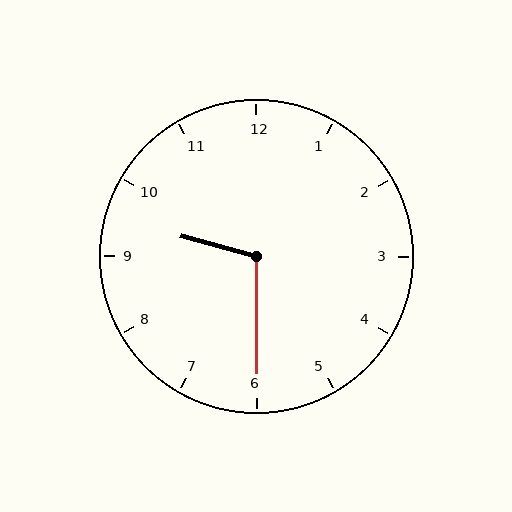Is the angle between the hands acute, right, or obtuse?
It is obtuse.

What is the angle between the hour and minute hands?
Approximately 105 degrees.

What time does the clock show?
9:30.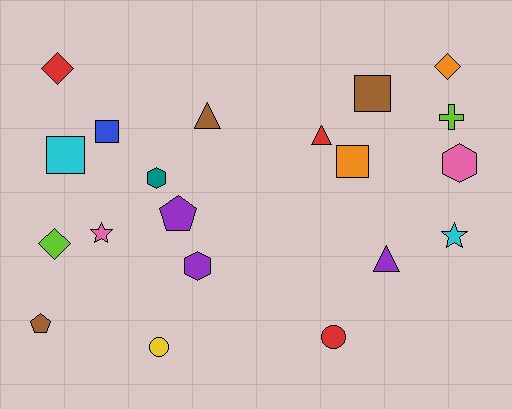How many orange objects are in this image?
There are 2 orange objects.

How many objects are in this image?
There are 20 objects.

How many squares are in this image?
There are 4 squares.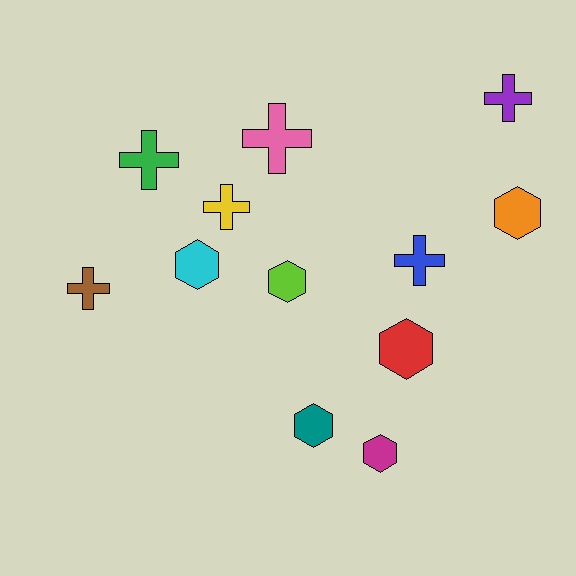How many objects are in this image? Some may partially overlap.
There are 12 objects.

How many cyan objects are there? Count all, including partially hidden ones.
There is 1 cyan object.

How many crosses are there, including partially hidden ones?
There are 6 crosses.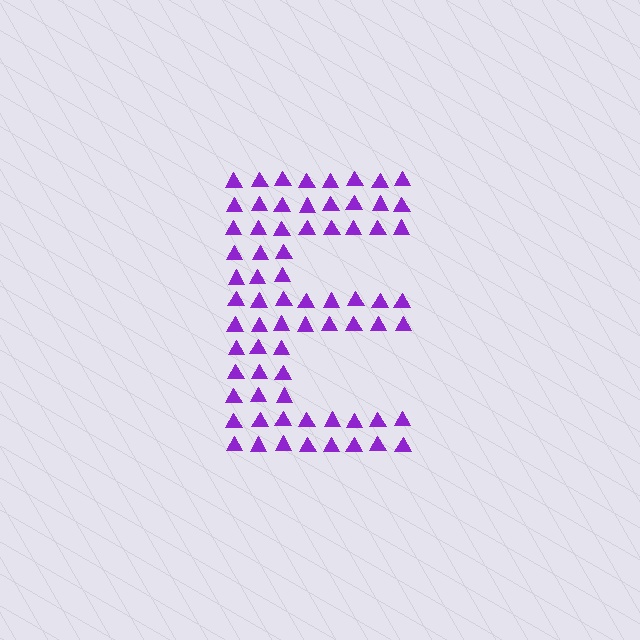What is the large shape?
The large shape is the letter E.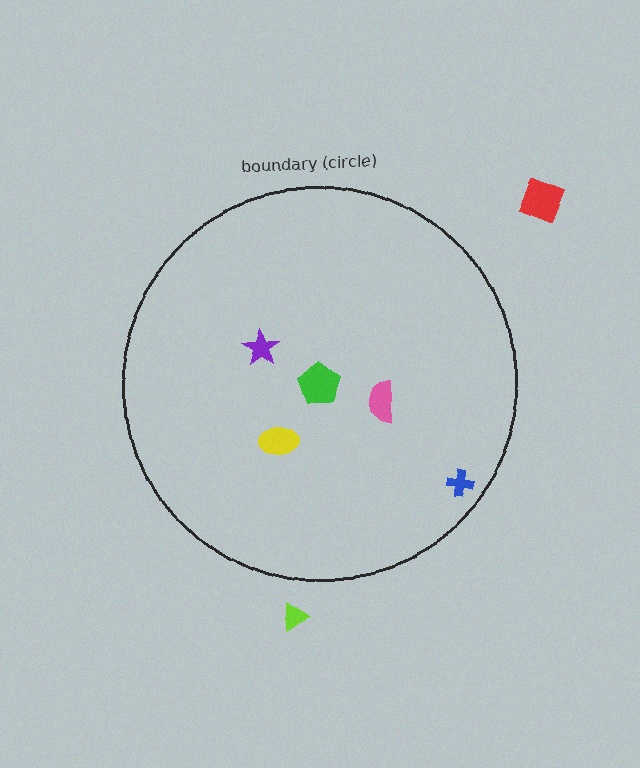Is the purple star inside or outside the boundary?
Inside.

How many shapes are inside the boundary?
5 inside, 2 outside.